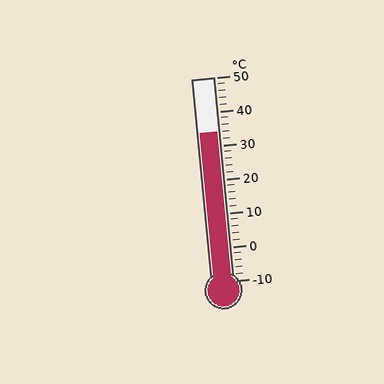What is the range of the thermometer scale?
The thermometer scale ranges from -10°C to 50°C.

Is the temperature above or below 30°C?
The temperature is above 30°C.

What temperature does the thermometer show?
The thermometer shows approximately 34°C.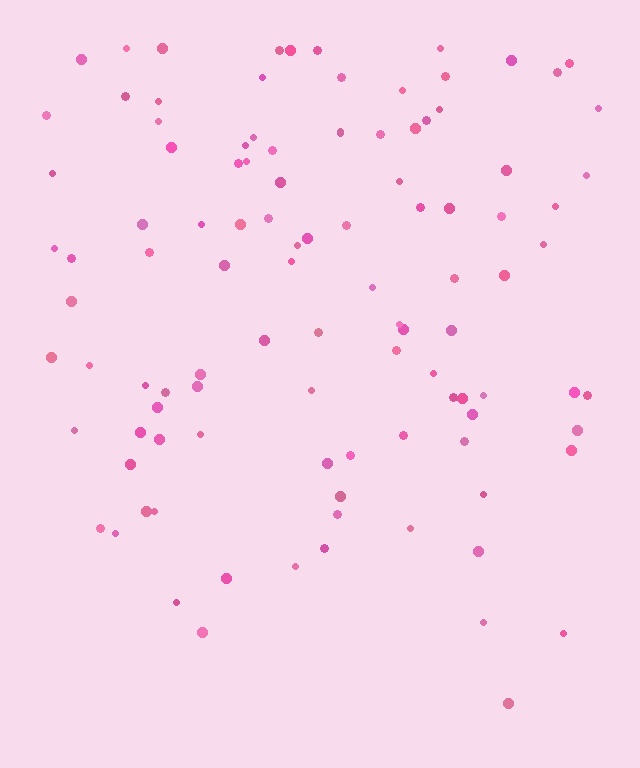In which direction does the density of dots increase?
From bottom to top, with the top side densest.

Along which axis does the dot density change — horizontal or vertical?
Vertical.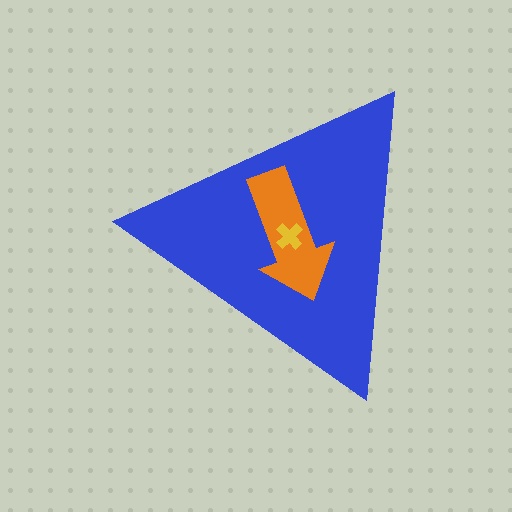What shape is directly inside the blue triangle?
The orange arrow.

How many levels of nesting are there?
3.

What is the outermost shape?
The blue triangle.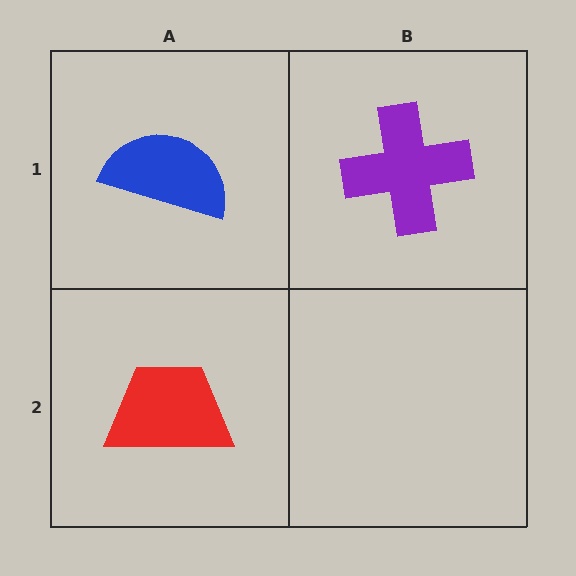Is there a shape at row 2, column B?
No, that cell is empty.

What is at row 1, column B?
A purple cross.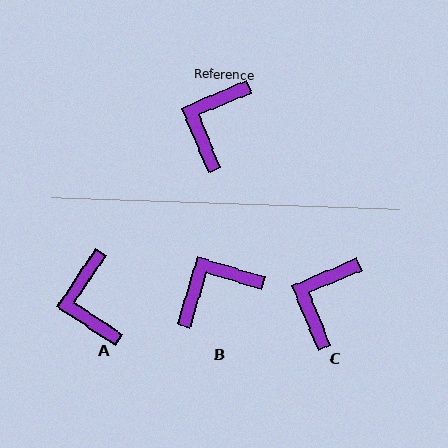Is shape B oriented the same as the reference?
No, it is off by about 39 degrees.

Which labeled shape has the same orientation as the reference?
C.